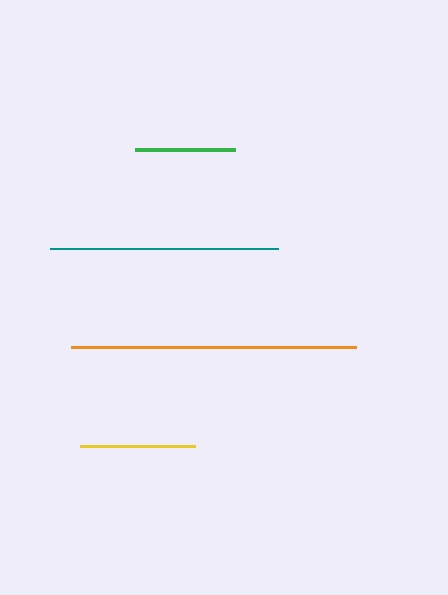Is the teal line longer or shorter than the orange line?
The orange line is longer than the teal line.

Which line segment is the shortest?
The green line is the shortest at approximately 100 pixels.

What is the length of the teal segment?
The teal segment is approximately 228 pixels long.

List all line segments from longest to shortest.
From longest to shortest: orange, teal, yellow, green.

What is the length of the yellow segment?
The yellow segment is approximately 115 pixels long.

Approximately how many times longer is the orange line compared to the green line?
The orange line is approximately 2.8 times the length of the green line.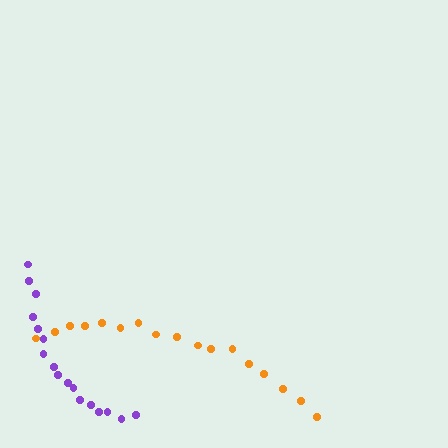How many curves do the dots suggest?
There are 2 distinct paths.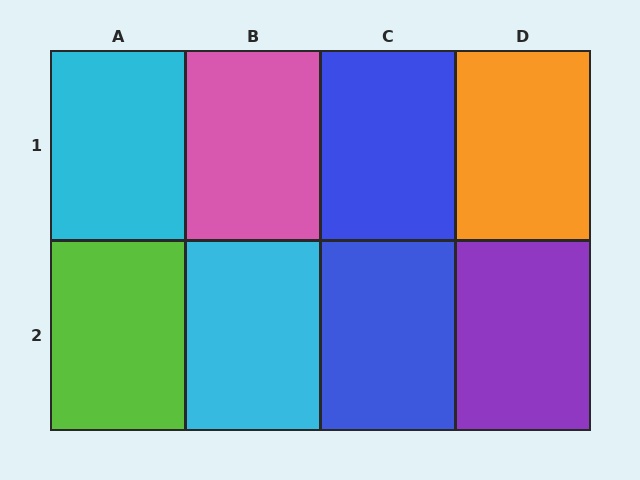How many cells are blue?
2 cells are blue.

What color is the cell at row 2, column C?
Blue.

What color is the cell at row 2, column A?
Lime.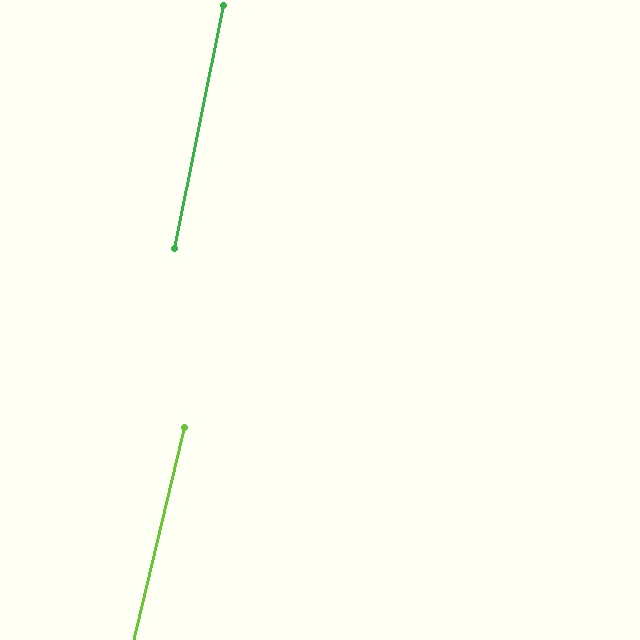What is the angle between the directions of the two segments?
Approximately 2 degrees.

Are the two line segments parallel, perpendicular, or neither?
Parallel — their directions differ by only 1.9°.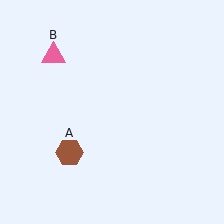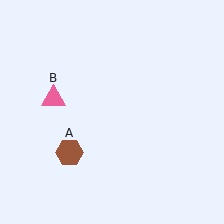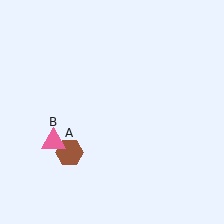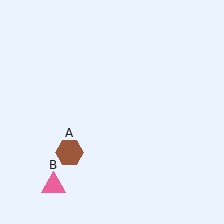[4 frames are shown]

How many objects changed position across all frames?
1 object changed position: pink triangle (object B).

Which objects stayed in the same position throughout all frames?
Brown hexagon (object A) remained stationary.